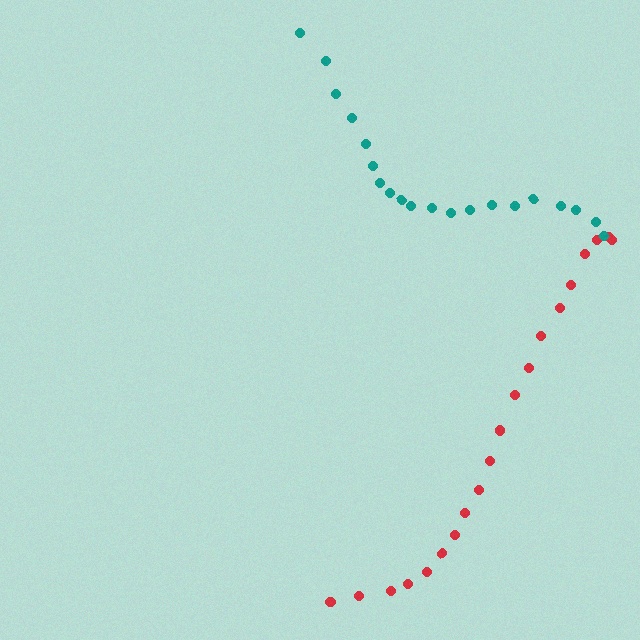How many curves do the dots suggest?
There are 2 distinct paths.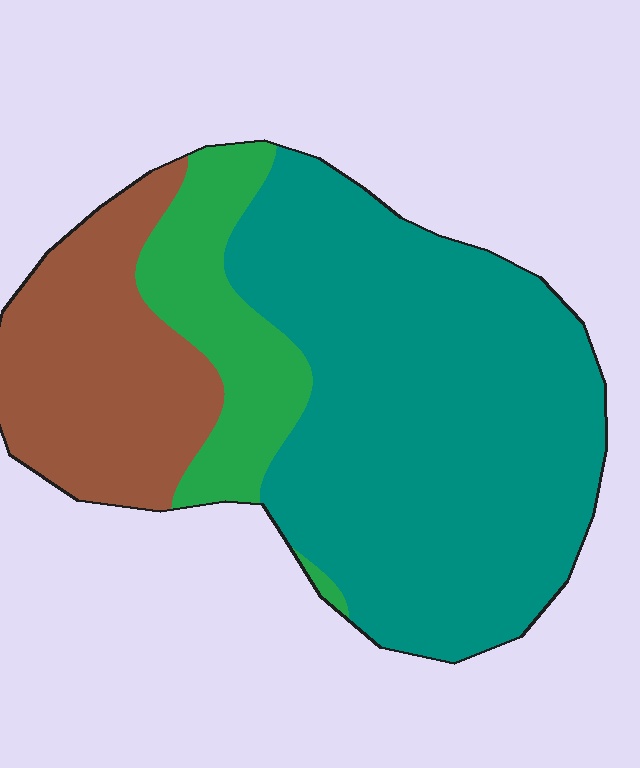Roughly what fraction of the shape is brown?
Brown takes up less than a quarter of the shape.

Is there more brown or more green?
Brown.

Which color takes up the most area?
Teal, at roughly 60%.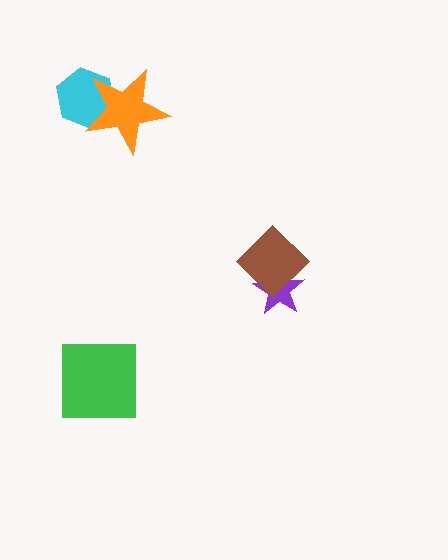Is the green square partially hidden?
No, no other shape covers it.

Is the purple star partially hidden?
Yes, it is partially covered by another shape.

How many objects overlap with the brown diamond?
1 object overlaps with the brown diamond.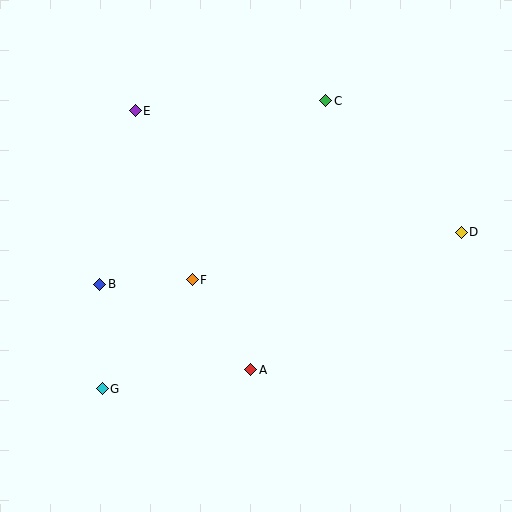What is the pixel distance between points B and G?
The distance between B and G is 105 pixels.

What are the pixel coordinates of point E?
Point E is at (135, 111).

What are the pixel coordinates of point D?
Point D is at (461, 232).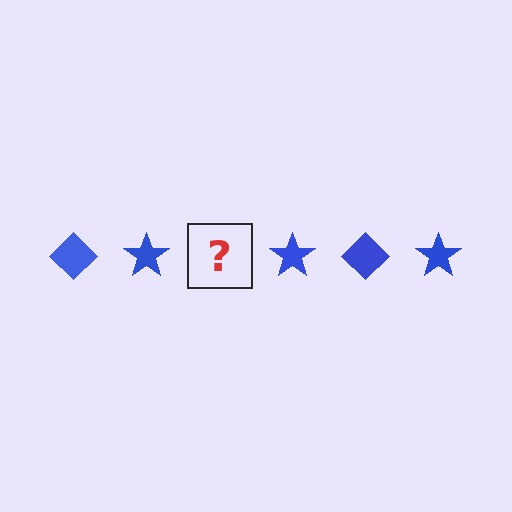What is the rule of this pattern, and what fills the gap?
The rule is that the pattern cycles through diamond, star shapes in blue. The gap should be filled with a blue diamond.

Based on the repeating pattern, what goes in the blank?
The blank should be a blue diamond.